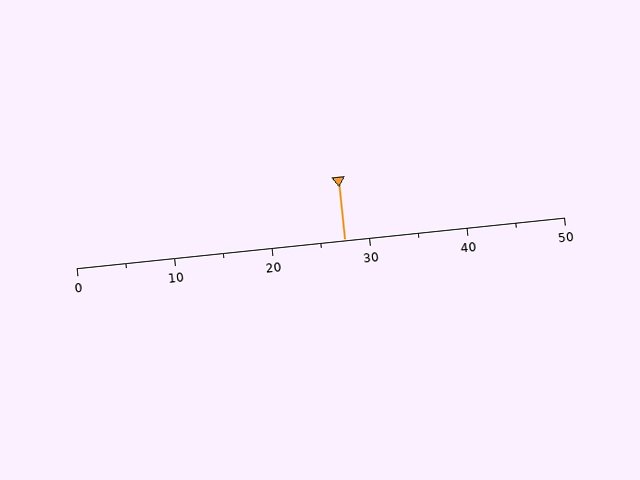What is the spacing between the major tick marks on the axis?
The major ticks are spaced 10 apart.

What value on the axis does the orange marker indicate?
The marker indicates approximately 27.5.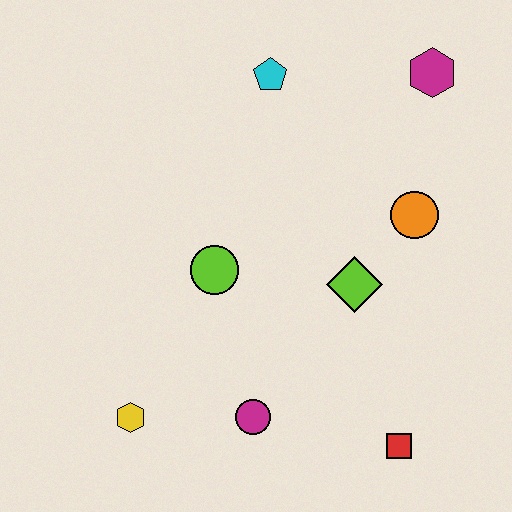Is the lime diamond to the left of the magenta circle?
No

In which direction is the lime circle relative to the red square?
The lime circle is to the left of the red square.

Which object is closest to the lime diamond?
The orange circle is closest to the lime diamond.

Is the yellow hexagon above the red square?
Yes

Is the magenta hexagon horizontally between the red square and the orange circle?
No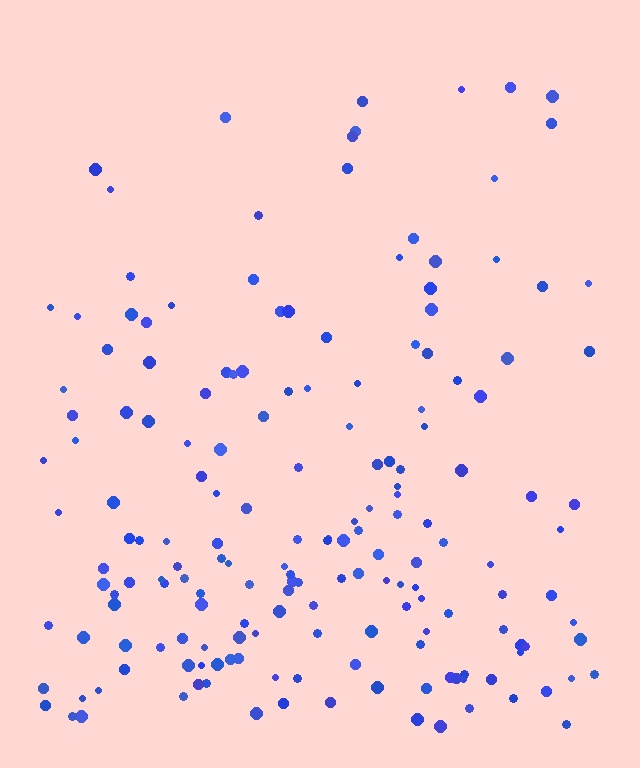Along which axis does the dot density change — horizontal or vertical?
Vertical.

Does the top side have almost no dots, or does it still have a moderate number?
Still a moderate number, just noticeably fewer than the bottom.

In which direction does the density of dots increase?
From top to bottom, with the bottom side densest.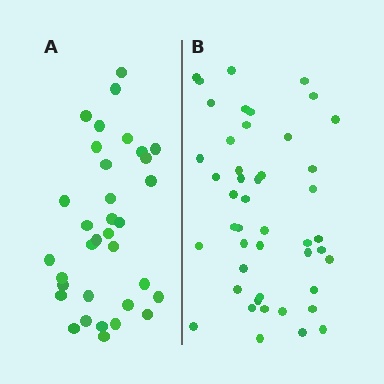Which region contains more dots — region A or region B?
Region B (the right region) has more dots.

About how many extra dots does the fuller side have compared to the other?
Region B has roughly 12 or so more dots than region A.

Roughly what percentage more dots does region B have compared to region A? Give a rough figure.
About 35% more.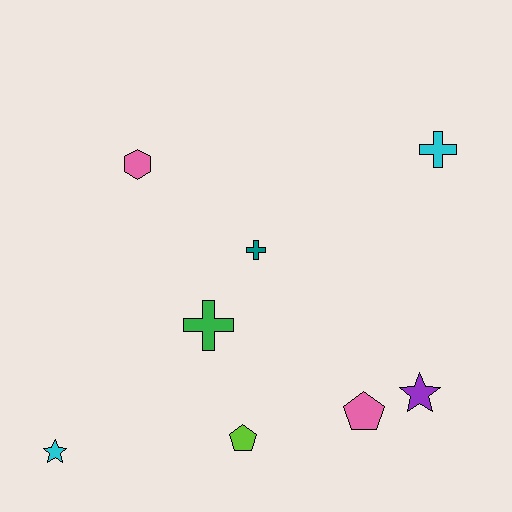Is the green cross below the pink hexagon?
Yes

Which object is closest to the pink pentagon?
The purple star is closest to the pink pentagon.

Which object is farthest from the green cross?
The cyan cross is farthest from the green cross.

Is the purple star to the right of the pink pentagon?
Yes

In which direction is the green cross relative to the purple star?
The green cross is to the left of the purple star.